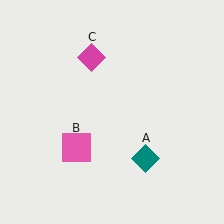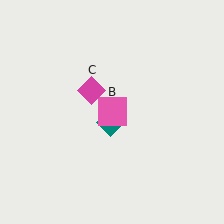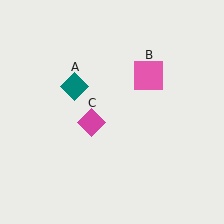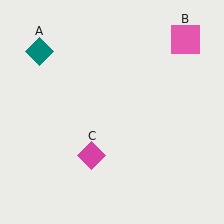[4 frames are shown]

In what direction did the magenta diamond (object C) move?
The magenta diamond (object C) moved down.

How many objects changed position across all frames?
3 objects changed position: teal diamond (object A), pink square (object B), magenta diamond (object C).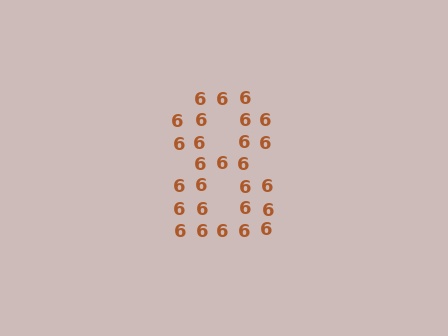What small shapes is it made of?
It is made of small digit 6's.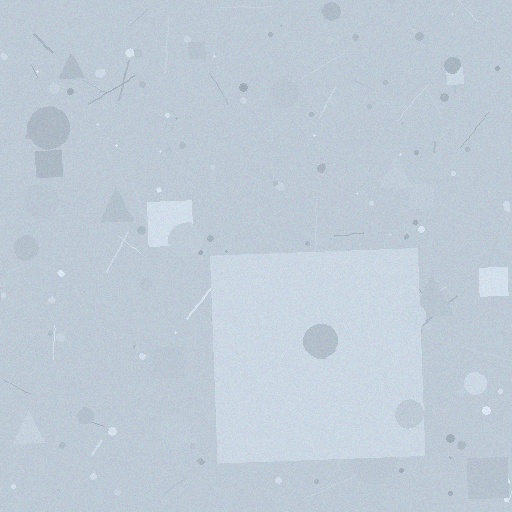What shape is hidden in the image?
A square is hidden in the image.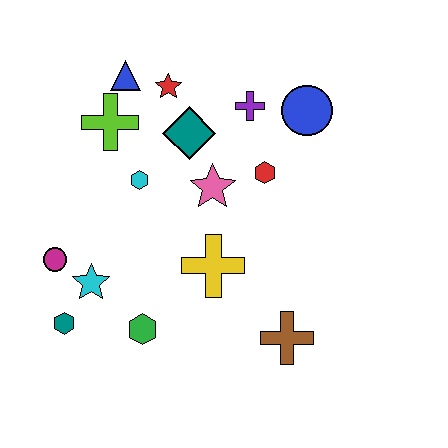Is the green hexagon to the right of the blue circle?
No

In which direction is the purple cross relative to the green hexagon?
The purple cross is above the green hexagon.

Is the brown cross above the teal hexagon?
No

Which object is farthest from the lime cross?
The brown cross is farthest from the lime cross.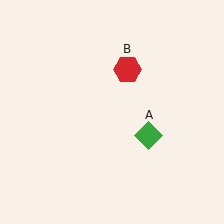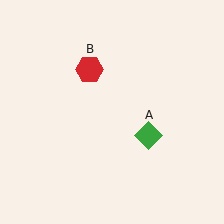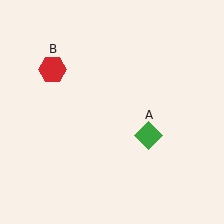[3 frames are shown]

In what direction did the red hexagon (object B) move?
The red hexagon (object B) moved left.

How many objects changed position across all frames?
1 object changed position: red hexagon (object B).